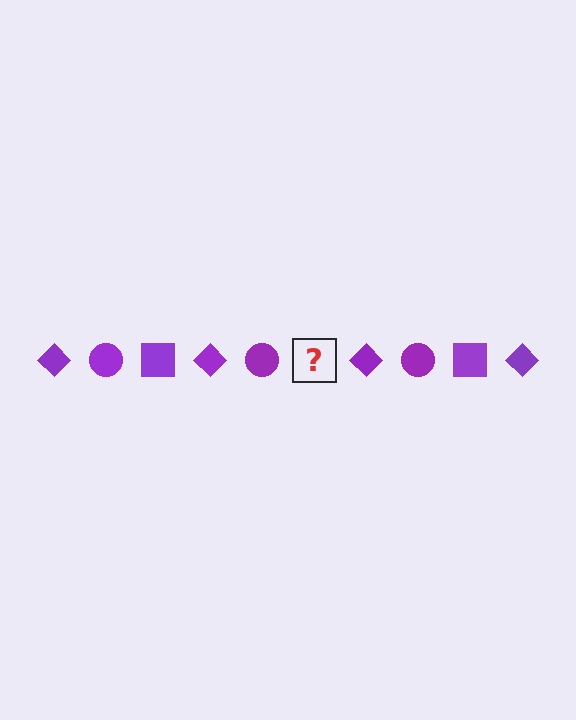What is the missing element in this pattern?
The missing element is a purple square.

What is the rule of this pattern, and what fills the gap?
The rule is that the pattern cycles through diamond, circle, square shapes in purple. The gap should be filled with a purple square.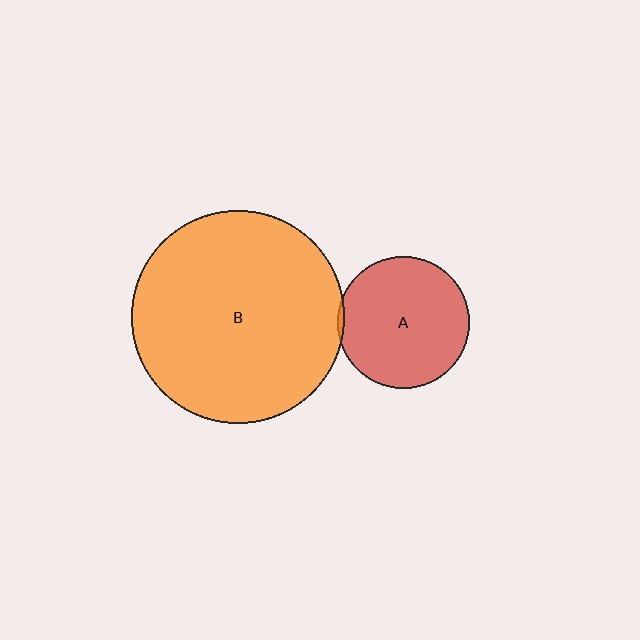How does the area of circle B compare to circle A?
Approximately 2.6 times.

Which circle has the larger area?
Circle B (orange).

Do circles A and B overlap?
Yes.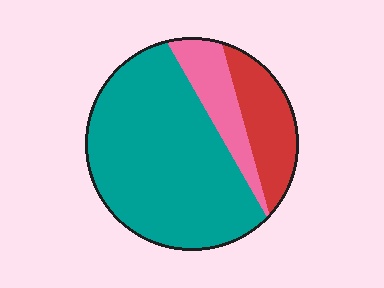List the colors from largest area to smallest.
From largest to smallest: teal, red, pink.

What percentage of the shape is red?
Red covers 18% of the shape.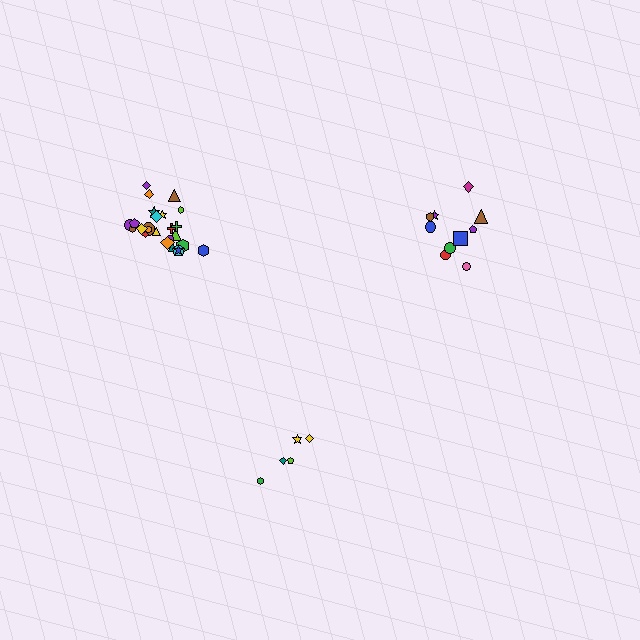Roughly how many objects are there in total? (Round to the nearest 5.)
Roughly 40 objects in total.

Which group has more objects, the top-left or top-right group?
The top-left group.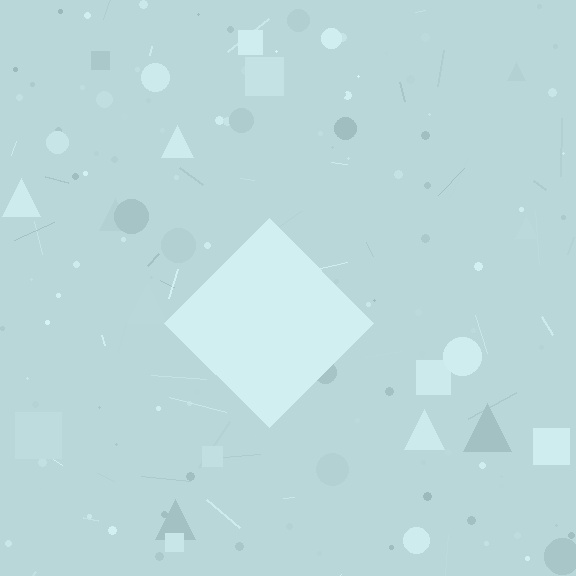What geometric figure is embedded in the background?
A diamond is embedded in the background.